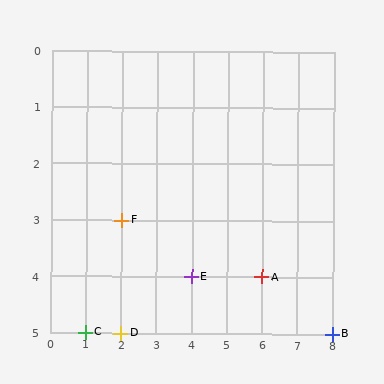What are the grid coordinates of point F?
Point F is at grid coordinates (2, 3).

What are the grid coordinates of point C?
Point C is at grid coordinates (1, 5).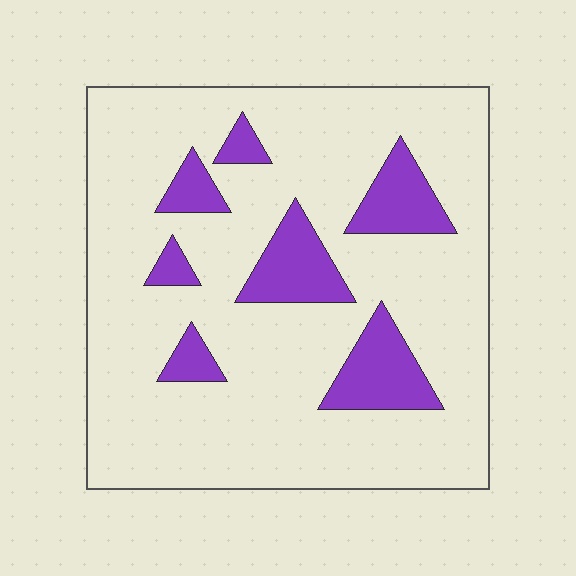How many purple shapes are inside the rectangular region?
7.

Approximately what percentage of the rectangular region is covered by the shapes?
Approximately 15%.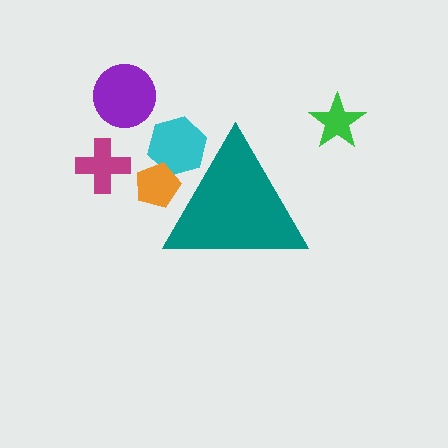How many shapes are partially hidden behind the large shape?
2 shapes are partially hidden.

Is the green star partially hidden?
No, the green star is fully visible.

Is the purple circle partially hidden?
No, the purple circle is fully visible.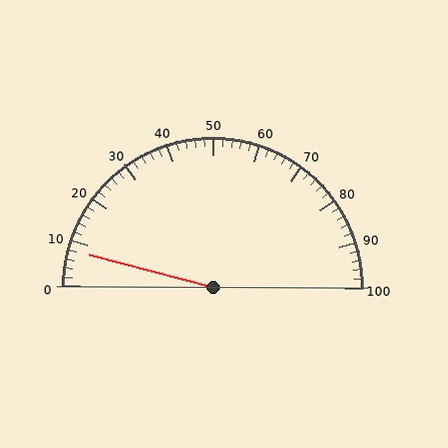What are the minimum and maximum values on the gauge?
The gauge ranges from 0 to 100.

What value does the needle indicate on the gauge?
The needle indicates approximately 8.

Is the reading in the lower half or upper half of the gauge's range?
The reading is in the lower half of the range (0 to 100).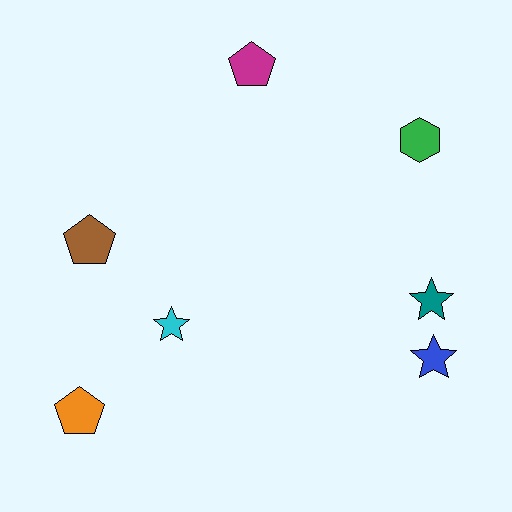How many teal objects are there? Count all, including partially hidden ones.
There is 1 teal object.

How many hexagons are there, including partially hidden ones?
There is 1 hexagon.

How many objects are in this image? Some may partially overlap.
There are 7 objects.